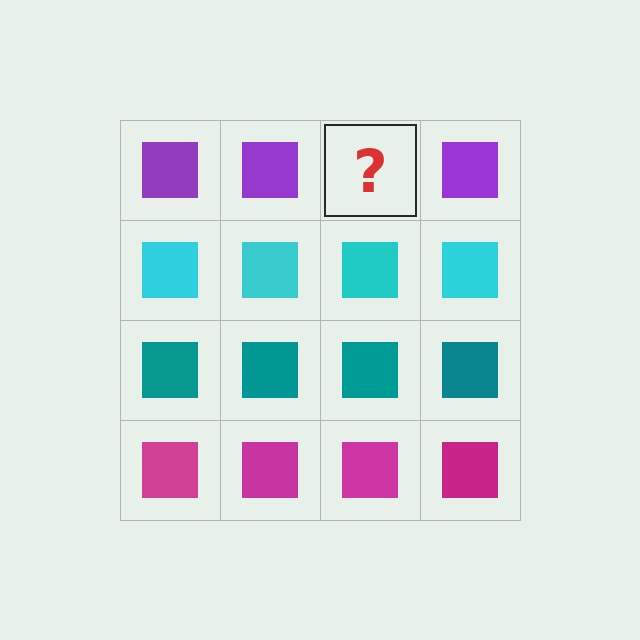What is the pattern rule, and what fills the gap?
The rule is that each row has a consistent color. The gap should be filled with a purple square.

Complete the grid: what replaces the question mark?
The question mark should be replaced with a purple square.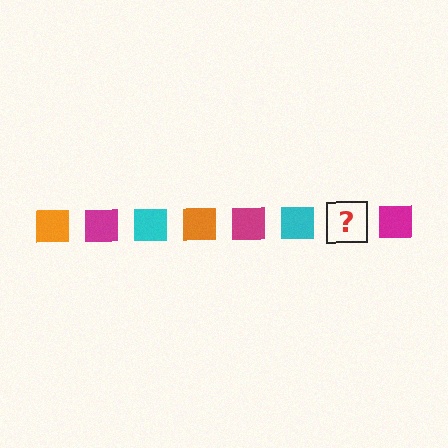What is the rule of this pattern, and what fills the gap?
The rule is that the pattern cycles through orange, magenta, cyan squares. The gap should be filled with an orange square.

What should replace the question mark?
The question mark should be replaced with an orange square.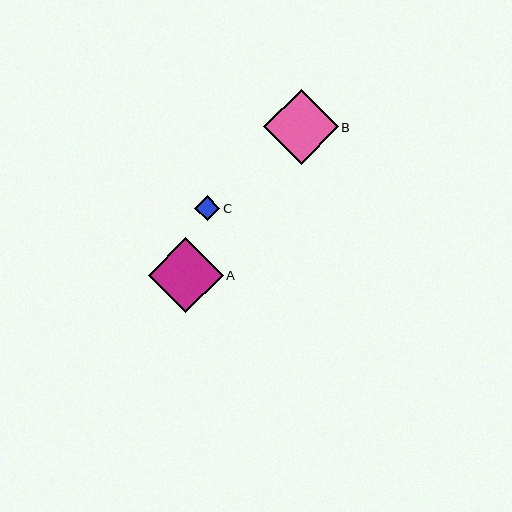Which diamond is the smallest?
Diamond C is the smallest with a size of approximately 25 pixels.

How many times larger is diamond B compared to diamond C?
Diamond B is approximately 3.0 times the size of diamond C.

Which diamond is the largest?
Diamond A is the largest with a size of approximately 75 pixels.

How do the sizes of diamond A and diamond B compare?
Diamond A and diamond B are approximately the same size.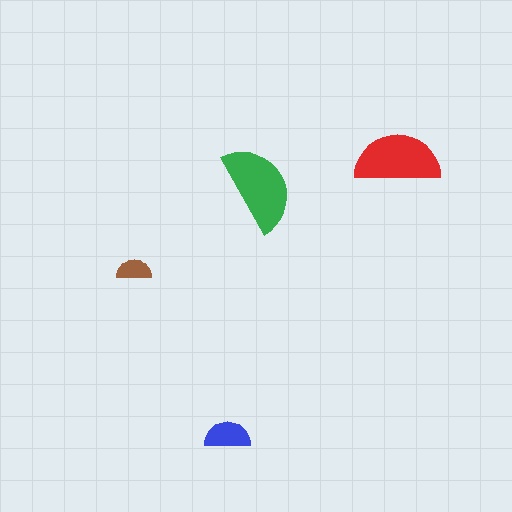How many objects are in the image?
There are 4 objects in the image.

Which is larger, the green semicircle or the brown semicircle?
The green one.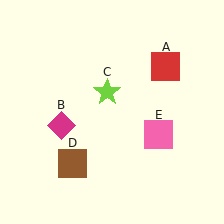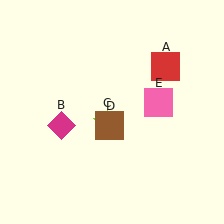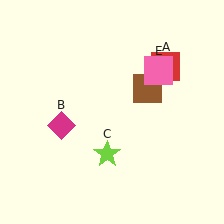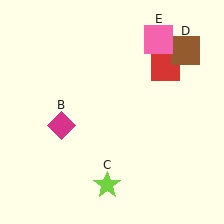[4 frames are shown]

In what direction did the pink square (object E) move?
The pink square (object E) moved up.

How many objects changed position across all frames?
3 objects changed position: lime star (object C), brown square (object D), pink square (object E).